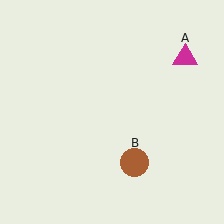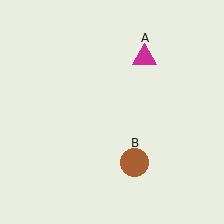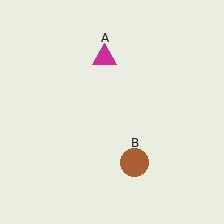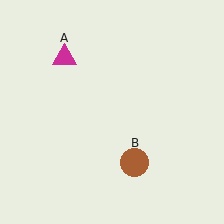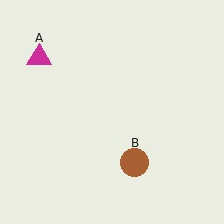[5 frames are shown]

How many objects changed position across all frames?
1 object changed position: magenta triangle (object A).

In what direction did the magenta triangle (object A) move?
The magenta triangle (object A) moved left.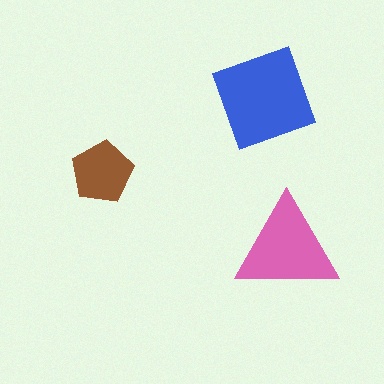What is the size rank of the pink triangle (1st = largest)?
2nd.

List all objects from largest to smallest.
The blue diamond, the pink triangle, the brown pentagon.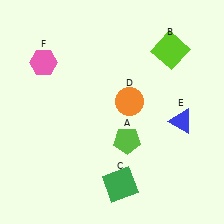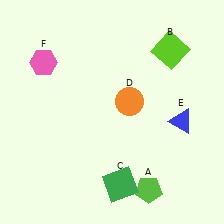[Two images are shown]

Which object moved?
The lime pentagon (A) moved down.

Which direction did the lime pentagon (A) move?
The lime pentagon (A) moved down.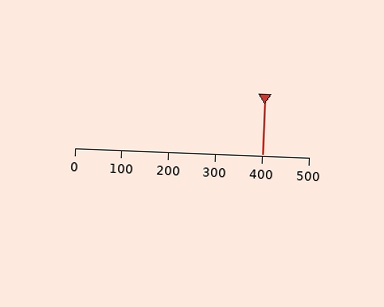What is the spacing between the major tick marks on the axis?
The major ticks are spaced 100 apart.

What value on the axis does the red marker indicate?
The marker indicates approximately 400.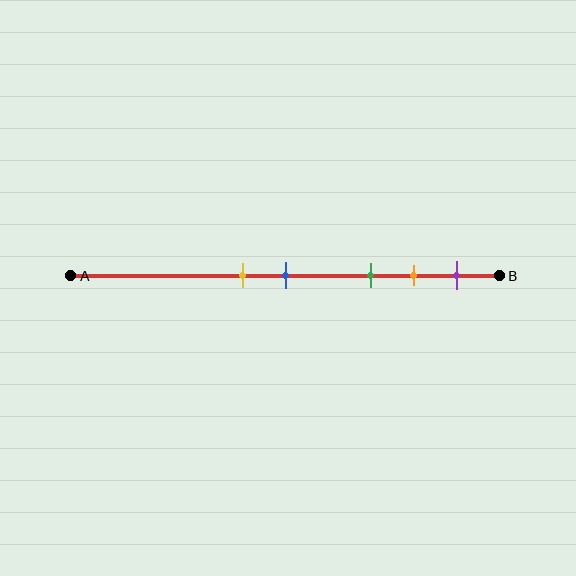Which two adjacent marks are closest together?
The yellow and blue marks are the closest adjacent pair.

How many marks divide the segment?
There are 5 marks dividing the segment.